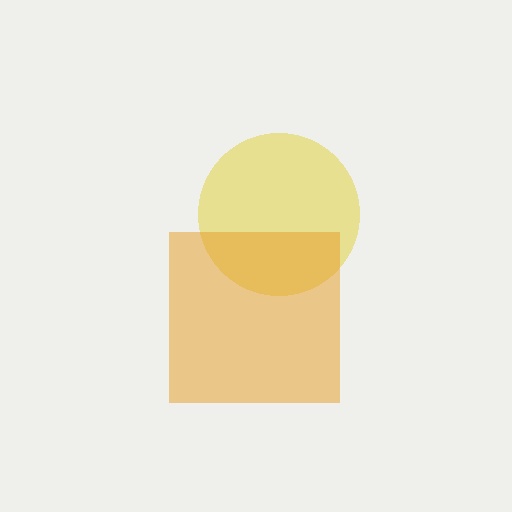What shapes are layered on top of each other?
The layered shapes are: a yellow circle, an orange square.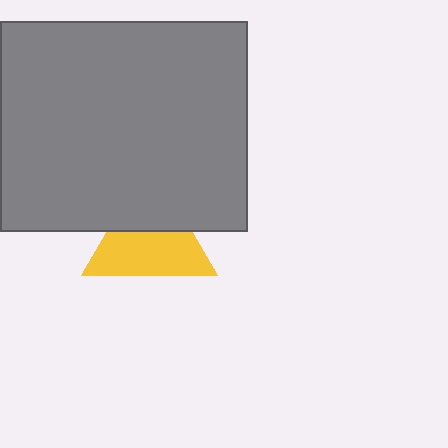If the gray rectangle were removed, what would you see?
You would see the complete yellow triangle.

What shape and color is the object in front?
The object in front is a gray rectangle.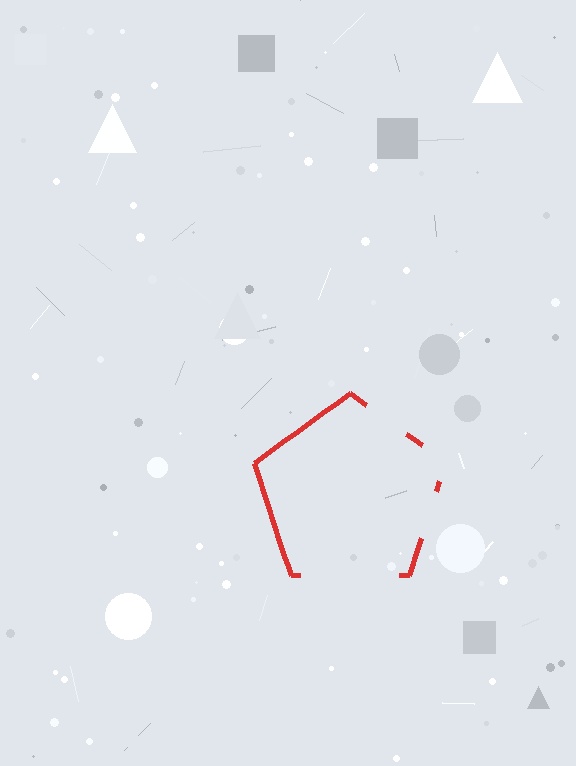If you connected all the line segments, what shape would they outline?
They would outline a pentagon.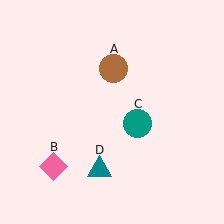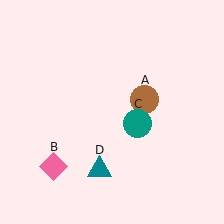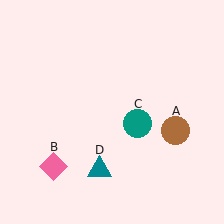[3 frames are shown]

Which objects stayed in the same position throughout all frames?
Pink diamond (object B) and teal circle (object C) and teal triangle (object D) remained stationary.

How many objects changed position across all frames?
1 object changed position: brown circle (object A).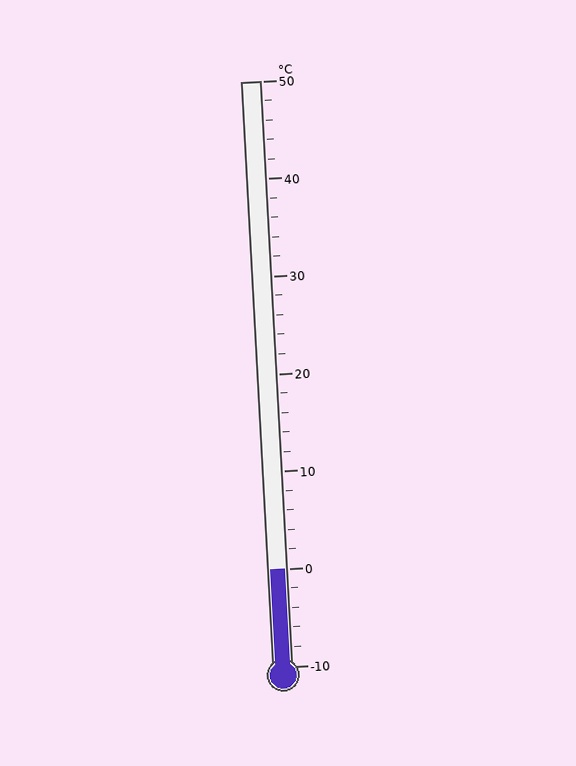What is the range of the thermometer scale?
The thermometer scale ranges from -10°C to 50°C.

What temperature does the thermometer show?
The thermometer shows approximately 0°C.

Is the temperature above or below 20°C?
The temperature is below 20°C.